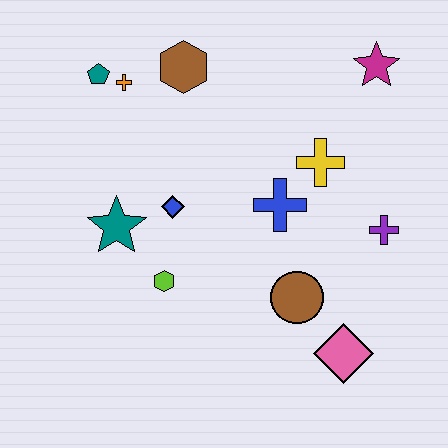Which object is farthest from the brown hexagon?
The pink diamond is farthest from the brown hexagon.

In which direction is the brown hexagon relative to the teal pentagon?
The brown hexagon is to the right of the teal pentagon.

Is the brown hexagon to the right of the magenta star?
No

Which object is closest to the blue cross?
The yellow cross is closest to the blue cross.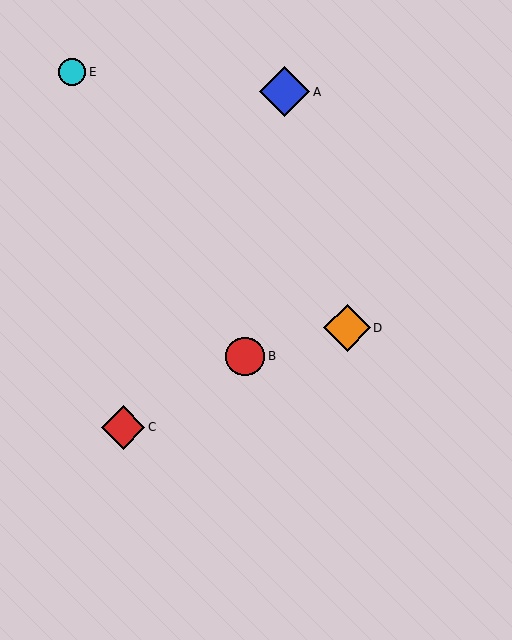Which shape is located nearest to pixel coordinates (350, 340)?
The orange diamond (labeled D) at (347, 328) is nearest to that location.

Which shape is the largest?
The blue diamond (labeled A) is the largest.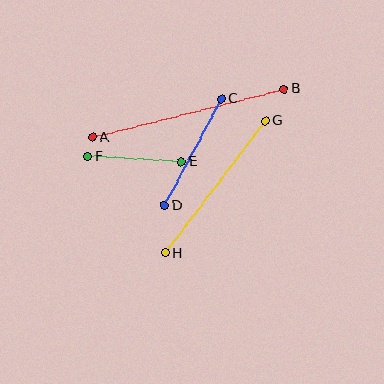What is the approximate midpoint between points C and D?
The midpoint is at approximately (192, 152) pixels.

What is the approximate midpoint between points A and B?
The midpoint is at approximately (188, 113) pixels.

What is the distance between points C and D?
The distance is approximately 121 pixels.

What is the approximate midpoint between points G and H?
The midpoint is at approximately (215, 187) pixels.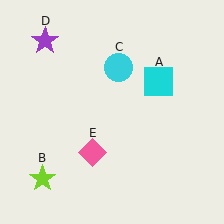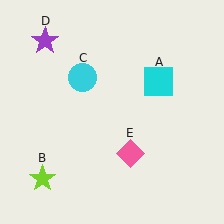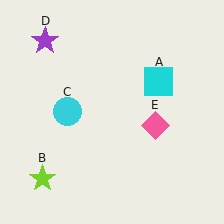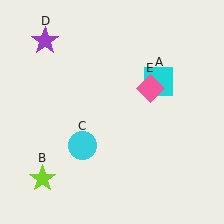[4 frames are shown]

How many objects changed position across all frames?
2 objects changed position: cyan circle (object C), pink diamond (object E).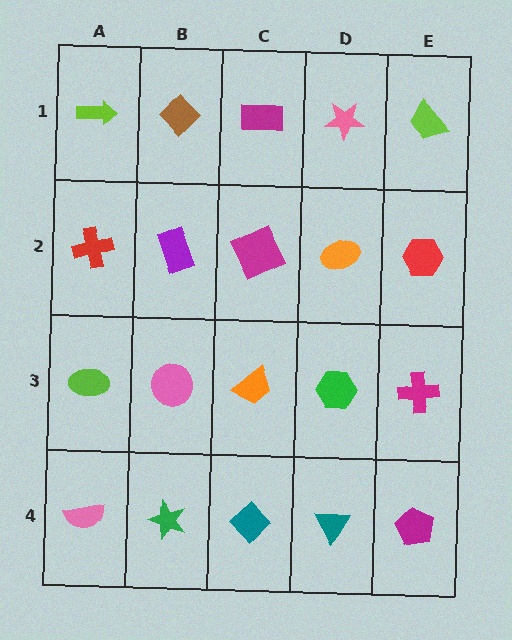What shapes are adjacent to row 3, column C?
A magenta square (row 2, column C), a teal diamond (row 4, column C), a pink circle (row 3, column B), a green hexagon (row 3, column D).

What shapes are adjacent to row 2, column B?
A brown diamond (row 1, column B), a pink circle (row 3, column B), a red cross (row 2, column A), a magenta square (row 2, column C).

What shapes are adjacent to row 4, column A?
A lime ellipse (row 3, column A), a green star (row 4, column B).